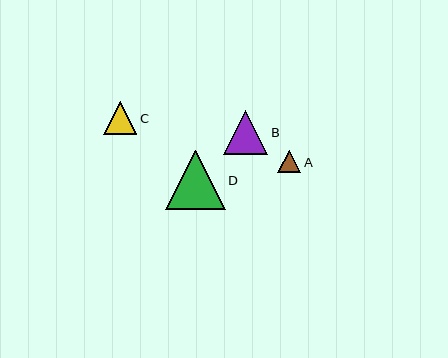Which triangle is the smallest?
Triangle A is the smallest with a size of approximately 23 pixels.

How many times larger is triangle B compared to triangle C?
Triangle B is approximately 1.3 times the size of triangle C.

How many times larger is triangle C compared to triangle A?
Triangle C is approximately 1.5 times the size of triangle A.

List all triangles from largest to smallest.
From largest to smallest: D, B, C, A.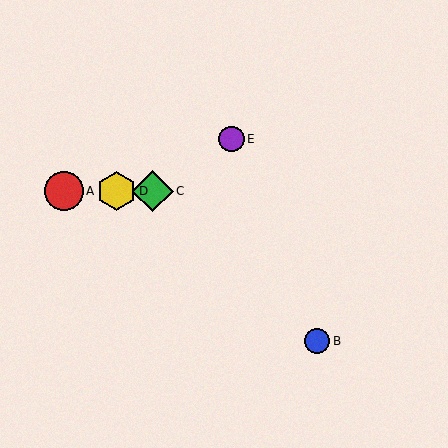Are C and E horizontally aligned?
No, C is at y≈191 and E is at y≈139.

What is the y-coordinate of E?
Object E is at y≈139.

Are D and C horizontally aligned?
Yes, both are at y≈191.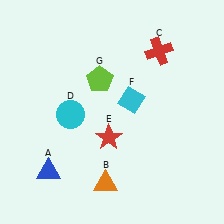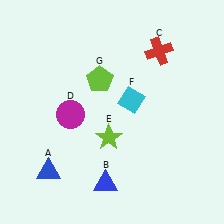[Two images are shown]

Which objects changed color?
B changed from orange to blue. D changed from cyan to magenta. E changed from red to lime.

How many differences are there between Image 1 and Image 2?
There are 3 differences between the two images.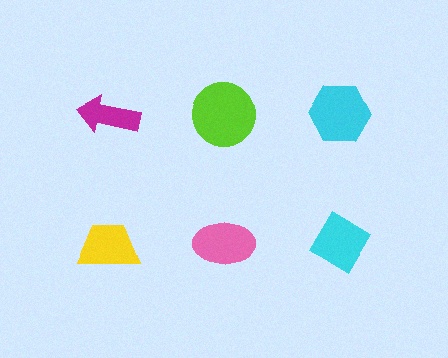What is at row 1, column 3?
A cyan hexagon.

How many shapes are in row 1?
3 shapes.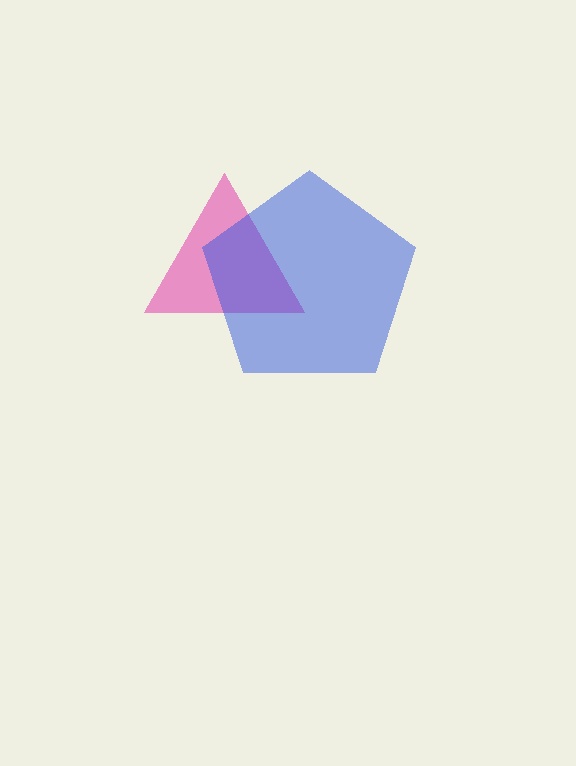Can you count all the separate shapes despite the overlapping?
Yes, there are 2 separate shapes.